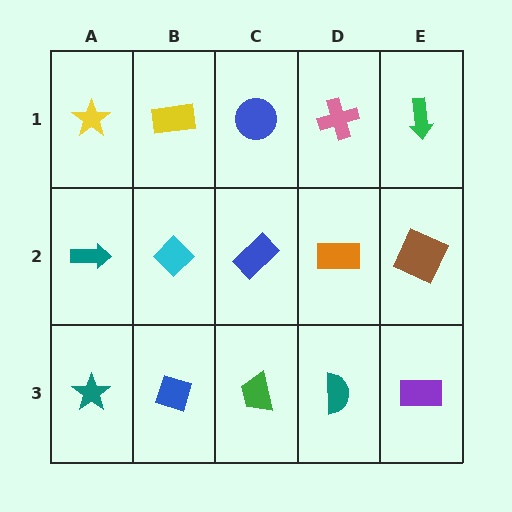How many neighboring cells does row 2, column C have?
4.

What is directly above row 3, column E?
A brown square.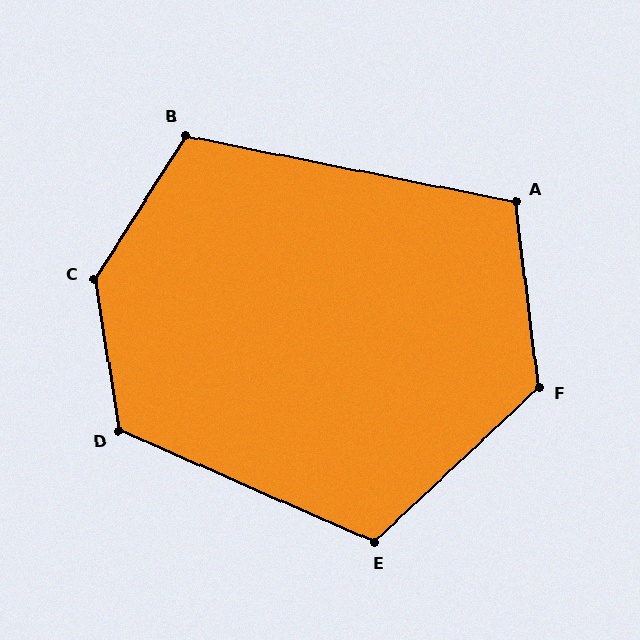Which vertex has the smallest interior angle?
A, at approximately 108 degrees.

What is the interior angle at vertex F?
Approximately 126 degrees (obtuse).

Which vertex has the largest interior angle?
C, at approximately 139 degrees.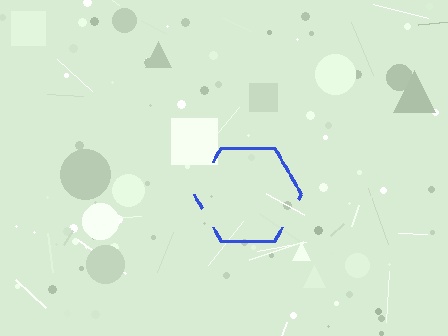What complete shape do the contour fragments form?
The contour fragments form a hexagon.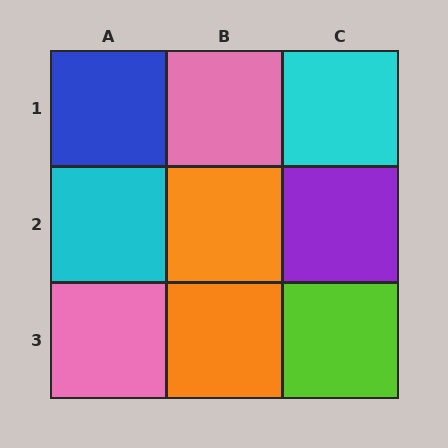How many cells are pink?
2 cells are pink.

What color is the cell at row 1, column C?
Cyan.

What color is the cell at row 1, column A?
Blue.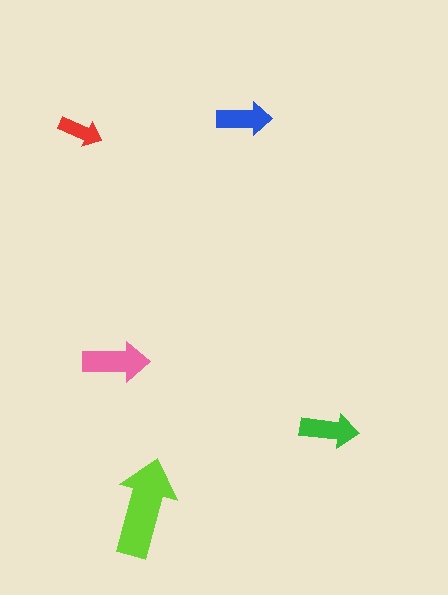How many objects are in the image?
There are 5 objects in the image.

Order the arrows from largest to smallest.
the lime one, the pink one, the green one, the blue one, the red one.